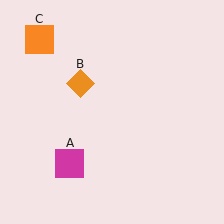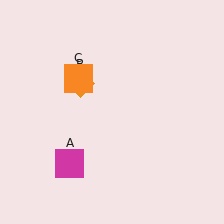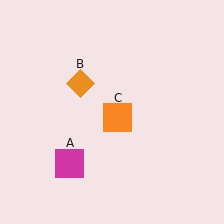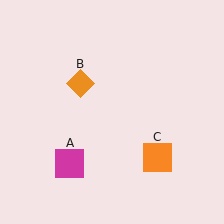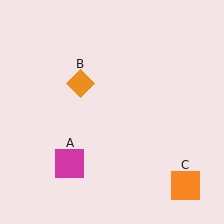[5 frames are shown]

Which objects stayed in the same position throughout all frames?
Magenta square (object A) and orange diamond (object B) remained stationary.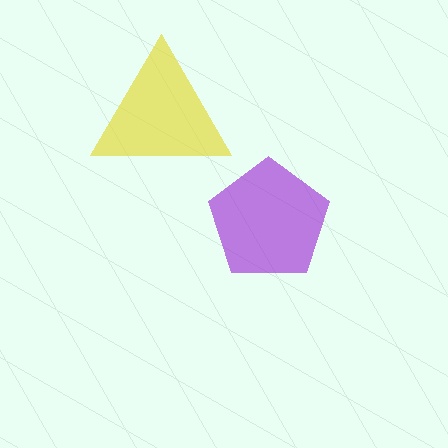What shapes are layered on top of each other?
The layered shapes are: a yellow triangle, a purple pentagon.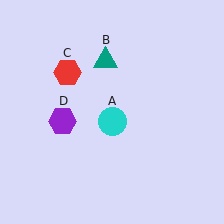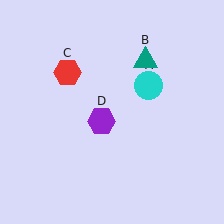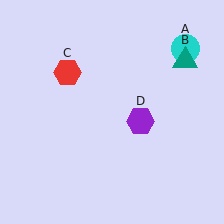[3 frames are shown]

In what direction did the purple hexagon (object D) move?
The purple hexagon (object D) moved right.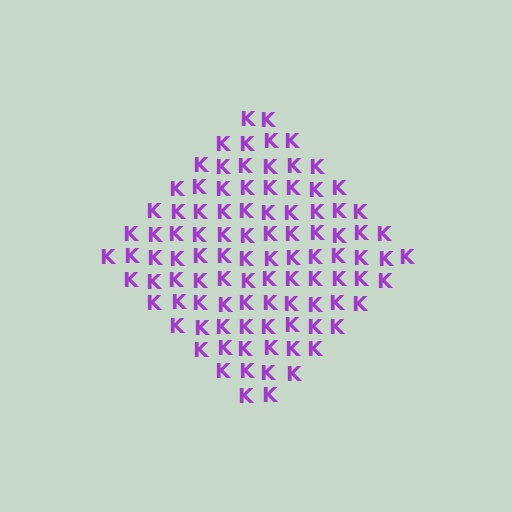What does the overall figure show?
The overall figure shows a diamond.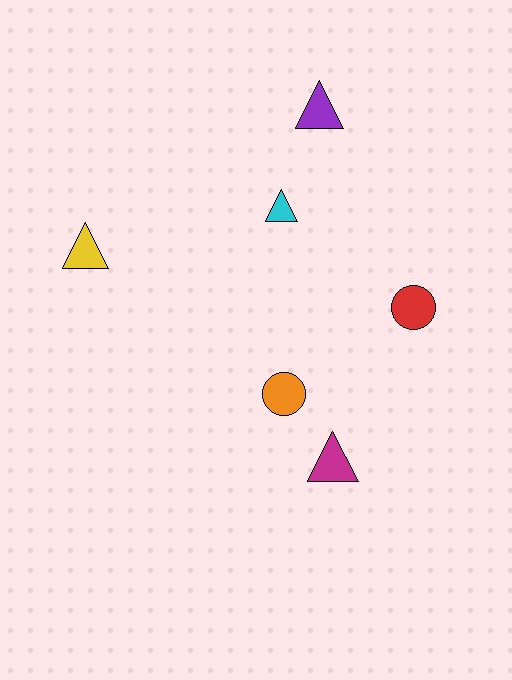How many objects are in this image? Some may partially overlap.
There are 6 objects.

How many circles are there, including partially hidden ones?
There are 2 circles.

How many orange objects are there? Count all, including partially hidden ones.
There is 1 orange object.